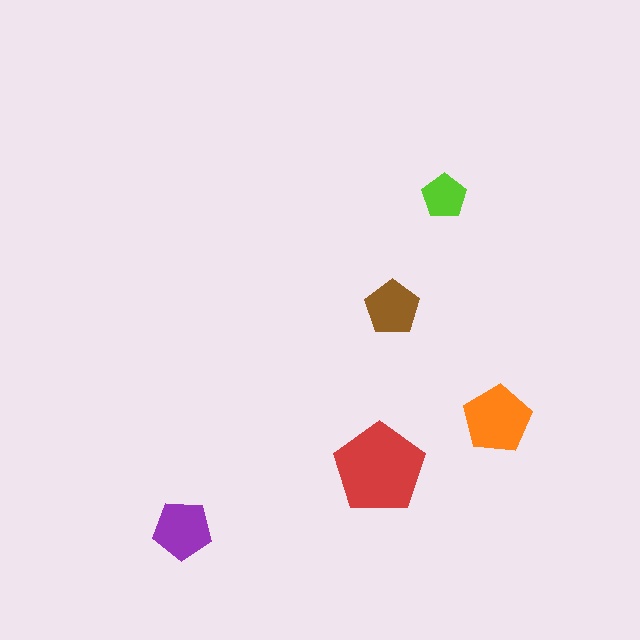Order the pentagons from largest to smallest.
the red one, the orange one, the purple one, the brown one, the lime one.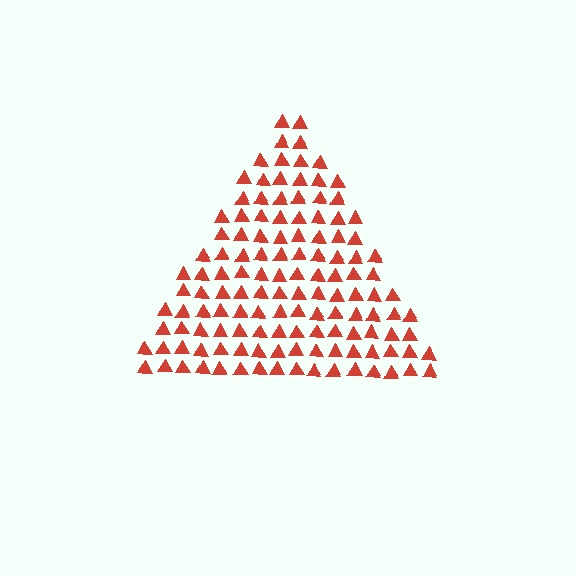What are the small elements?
The small elements are triangles.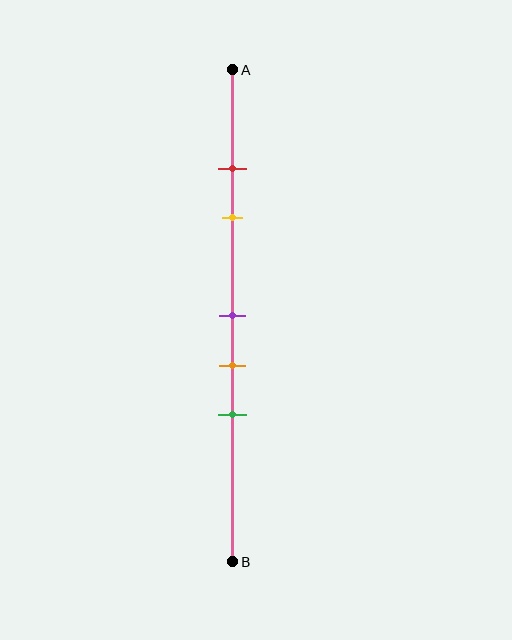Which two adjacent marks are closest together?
The red and yellow marks are the closest adjacent pair.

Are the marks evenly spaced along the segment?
No, the marks are not evenly spaced.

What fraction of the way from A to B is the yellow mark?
The yellow mark is approximately 30% (0.3) of the way from A to B.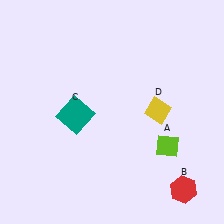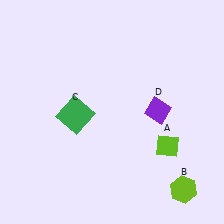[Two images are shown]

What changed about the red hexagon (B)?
In Image 1, B is red. In Image 2, it changed to lime.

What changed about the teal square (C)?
In Image 1, C is teal. In Image 2, it changed to green.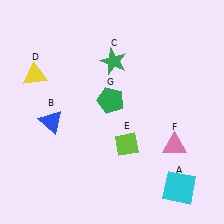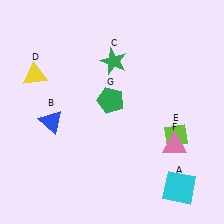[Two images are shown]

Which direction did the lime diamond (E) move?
The lime diamond (E) moved right.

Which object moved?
The lime diamond (E) moved right.